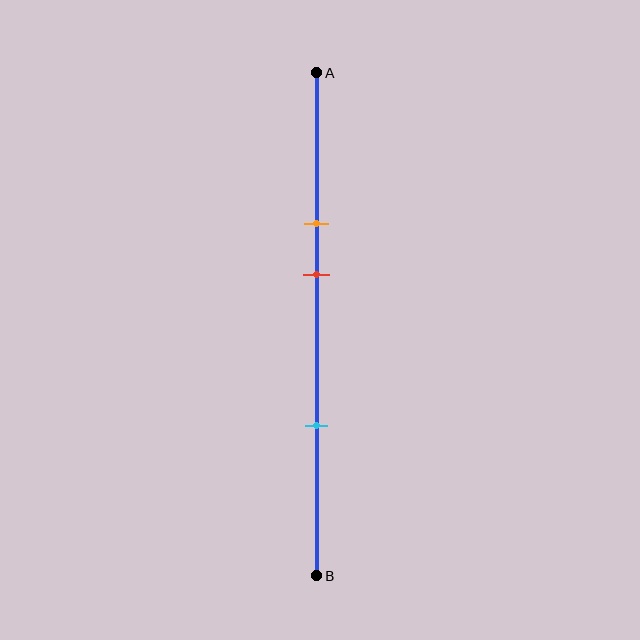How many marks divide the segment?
There are 3 marks dividing the segment.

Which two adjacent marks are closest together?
The orange and red marks are the closest adjacent pair.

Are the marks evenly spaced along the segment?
No, the marks are not evenly spaced.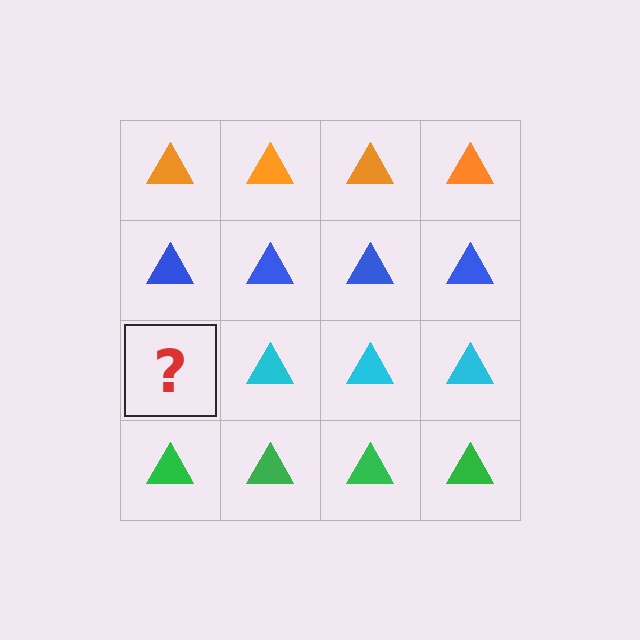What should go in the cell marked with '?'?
The missing cell should contain a cyan triangle.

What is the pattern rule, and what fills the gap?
The rule is that each row has a consistent color. The gap should be filled with a cyan triangle.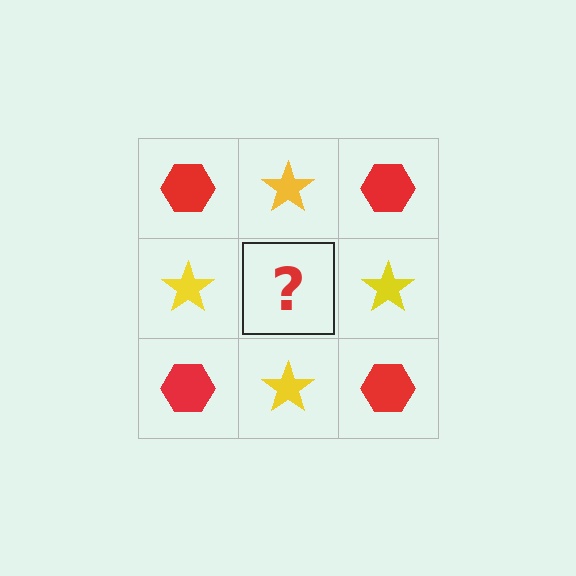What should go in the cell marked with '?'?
The missing cell should contain a red hexagon.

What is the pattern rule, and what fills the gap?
The rule is that it alternates red hexagon and yellow star in a checkerboard pattern. The gap should be filled with a red hexagon.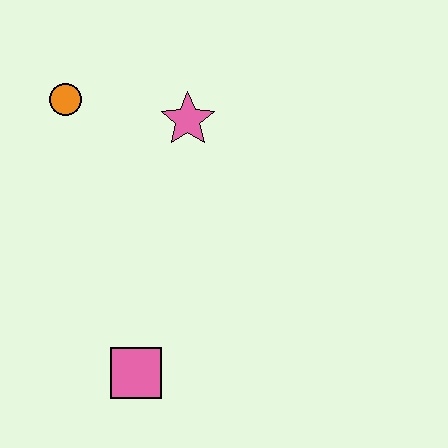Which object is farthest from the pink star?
The pink square is farthest from the pink star.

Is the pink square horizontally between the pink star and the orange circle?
Yes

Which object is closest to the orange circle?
The pink star is closest to the orange circle.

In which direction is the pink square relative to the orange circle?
The pink square is below the orange circle.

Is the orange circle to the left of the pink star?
Yes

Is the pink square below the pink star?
Yes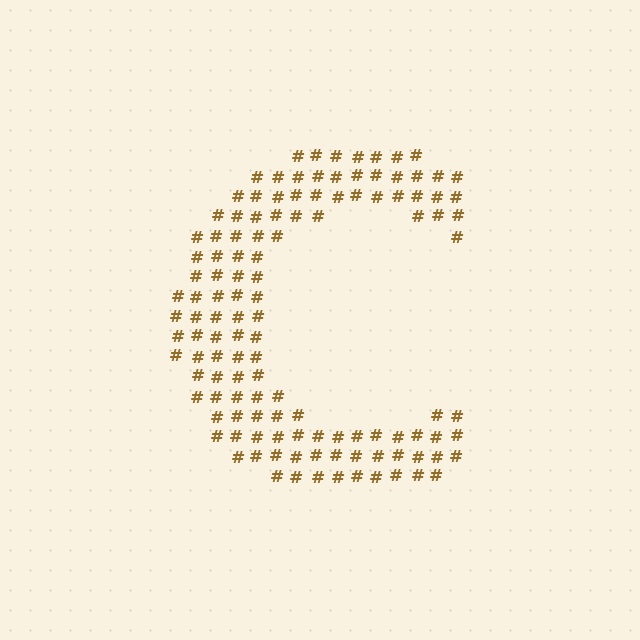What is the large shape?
The large shape is the letter C.